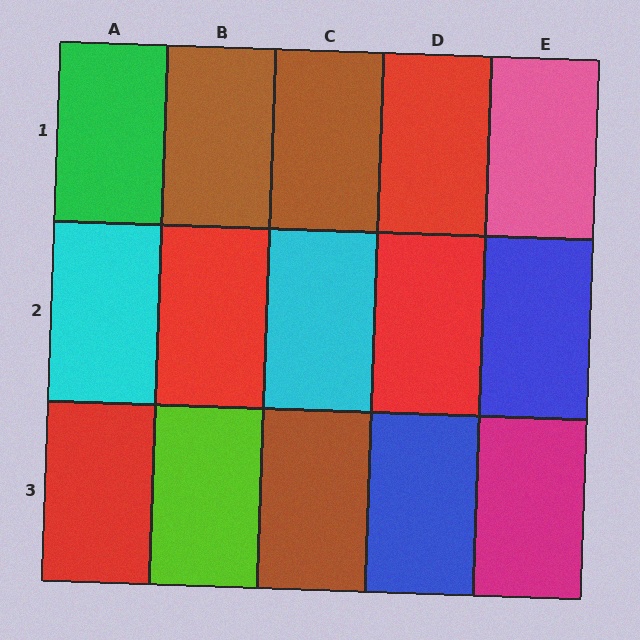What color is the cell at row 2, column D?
Red.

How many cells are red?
4 cells are red.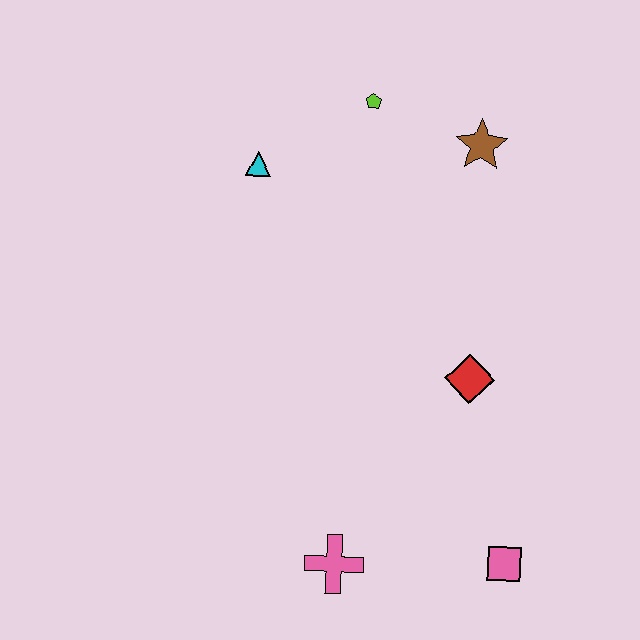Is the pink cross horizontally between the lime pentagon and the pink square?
No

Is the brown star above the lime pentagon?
No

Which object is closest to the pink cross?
The pink square is closest to the pink cross.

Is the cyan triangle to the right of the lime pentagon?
No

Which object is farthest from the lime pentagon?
The pink square is farthest from the lime pentagon.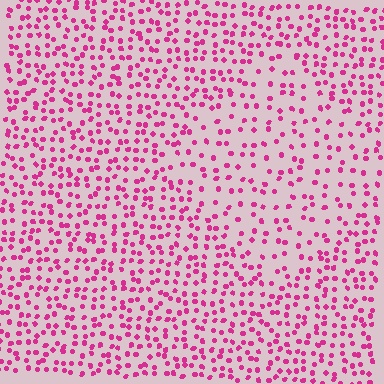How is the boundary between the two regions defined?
The boundary is defined by a change in element density (approximately 1.8x ratio). All elements are the same color, size, and shape.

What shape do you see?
I see a diamond.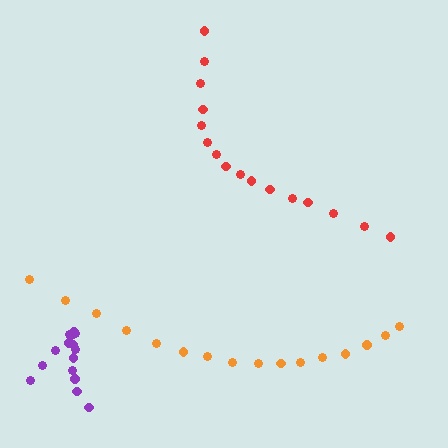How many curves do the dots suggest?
There are 3 distinct paths.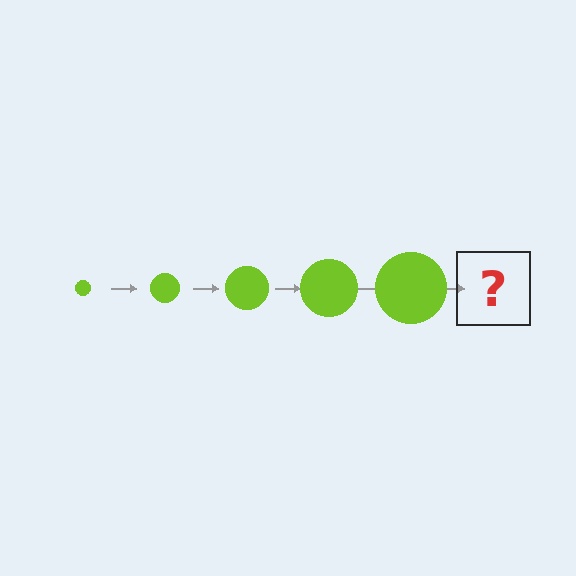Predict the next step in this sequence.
The next step is a lime circle, larger than the previous one.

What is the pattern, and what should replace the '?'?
The pattern is that the circle gets progressively larger each step. The '?' should be a lime circle, larger than the previous one.